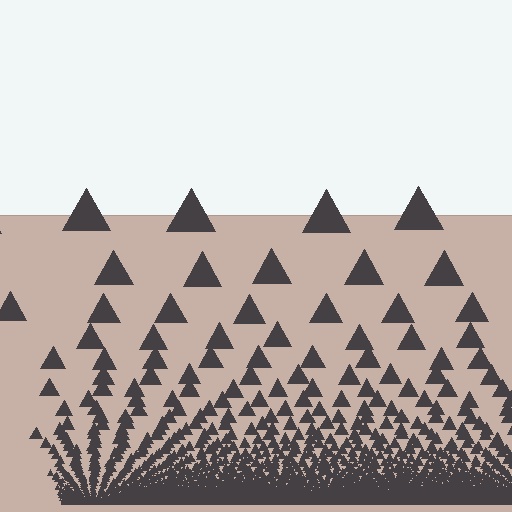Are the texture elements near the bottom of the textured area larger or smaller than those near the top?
Smaller. The gradient is inverted — elements near the bottom are smaller and denser.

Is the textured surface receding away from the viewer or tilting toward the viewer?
The surface appears to tilt toward the viewer. Texture elements get larger and sparser toward the top.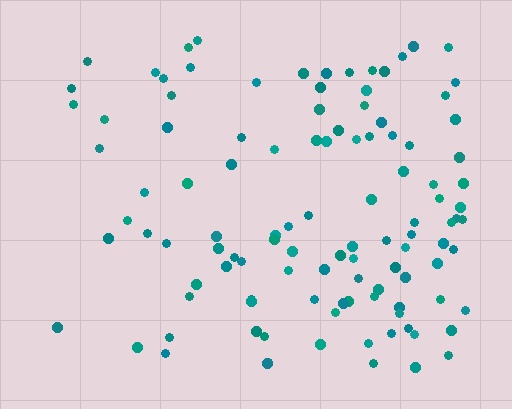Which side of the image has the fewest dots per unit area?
The left.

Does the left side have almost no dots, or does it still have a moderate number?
Still a moderate number, just noticeably fewer than the right.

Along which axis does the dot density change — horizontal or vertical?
Horizontal.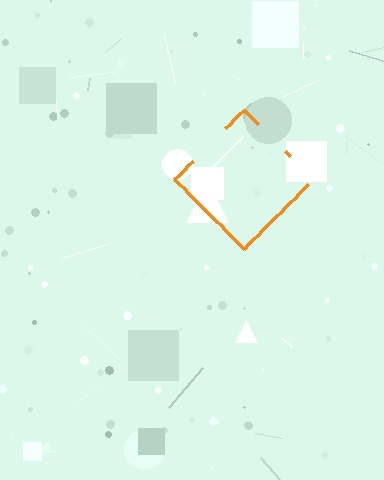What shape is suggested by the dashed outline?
The dashed outline suggests a diamond.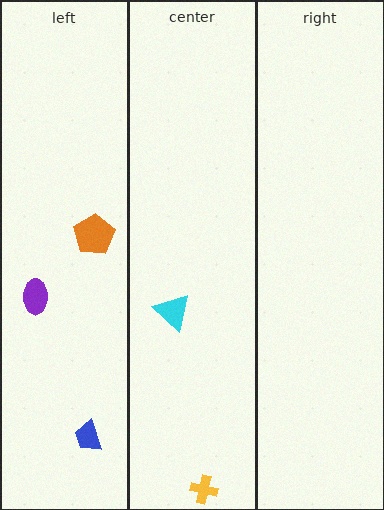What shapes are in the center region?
The cyan triangle, the yellow cross.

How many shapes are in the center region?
2.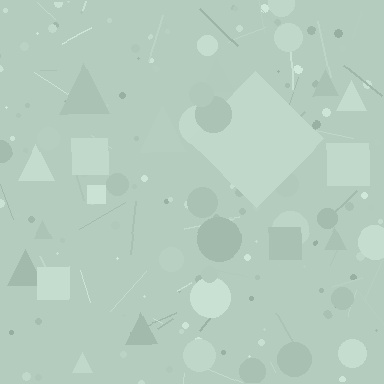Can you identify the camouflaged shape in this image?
The camouflaged shape is a diamond.